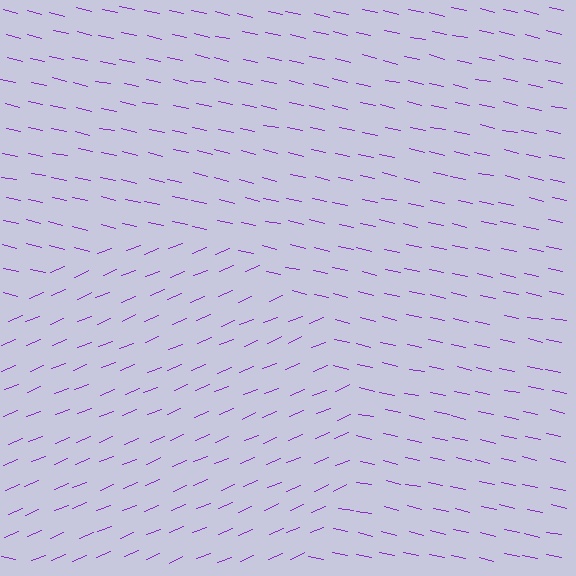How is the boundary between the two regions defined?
The boundary is defined purely by a change in line orientation (approximately 35 degrees difference). All lines are the same color and thickness.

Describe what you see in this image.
The image is filled with small purple line segments. A circle region in the image has lines oriented differently from the surrounding lines, creating a visible texture boundary.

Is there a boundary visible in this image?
Yes, there is a texture boundary formed by a change in line orientation.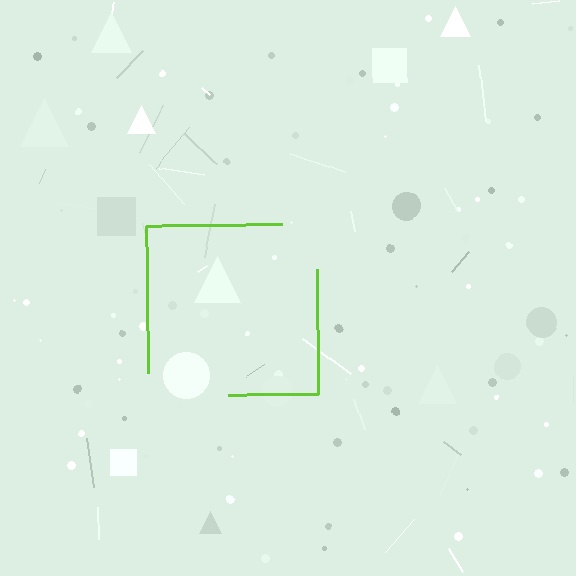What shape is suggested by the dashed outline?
The dashed outline suggests a square.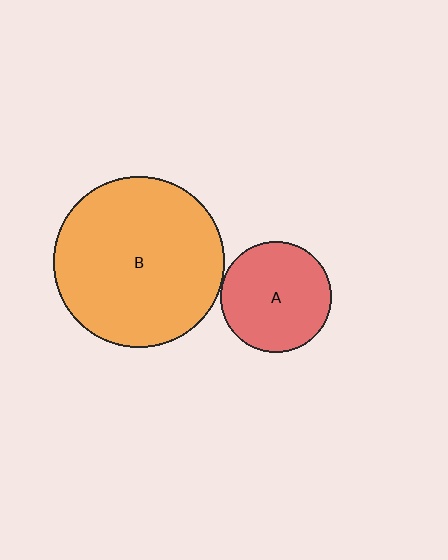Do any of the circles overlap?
No, none of the circles overlap.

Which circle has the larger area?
Circle B (orange).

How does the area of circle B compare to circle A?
Approximately 2.4 times.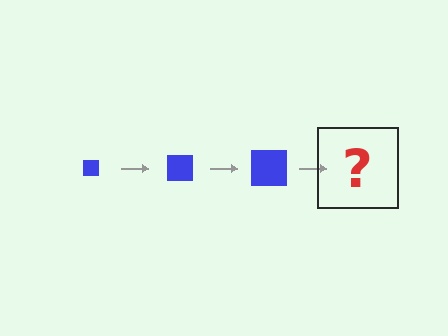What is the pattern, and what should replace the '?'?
The pattern is that the square gets progressively larger each step. The '?' should be a blue square, larger than the previous one.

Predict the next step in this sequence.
The next step is a blue square, larger than the previous one.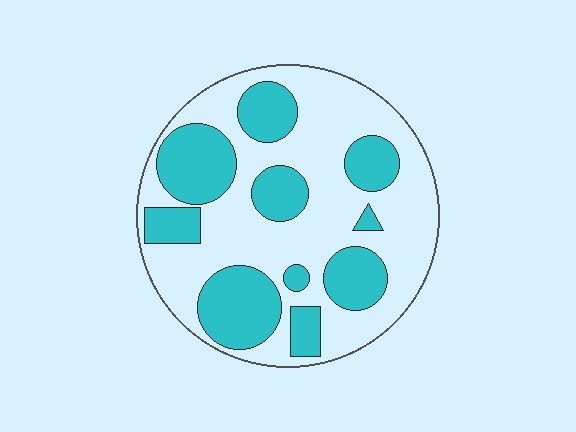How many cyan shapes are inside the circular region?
10.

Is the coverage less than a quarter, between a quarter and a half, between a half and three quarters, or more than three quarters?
Between a quarter and a half.